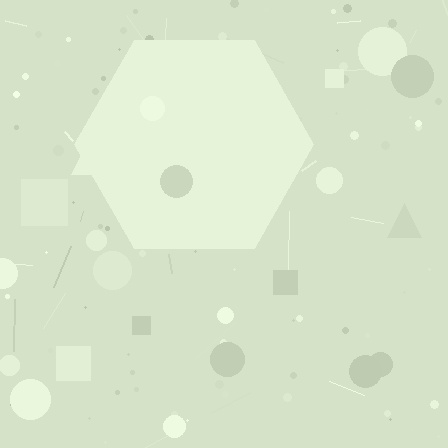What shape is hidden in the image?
A hexagon is hidden in the image.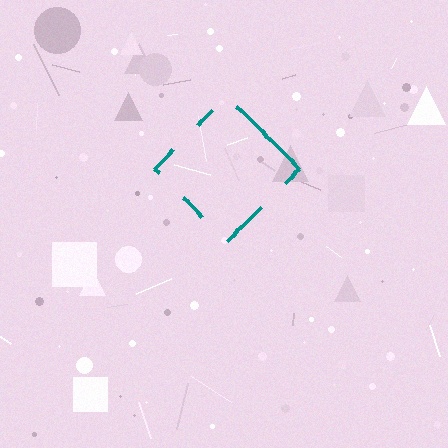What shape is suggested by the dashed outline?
The dashed outline suggests a diamond.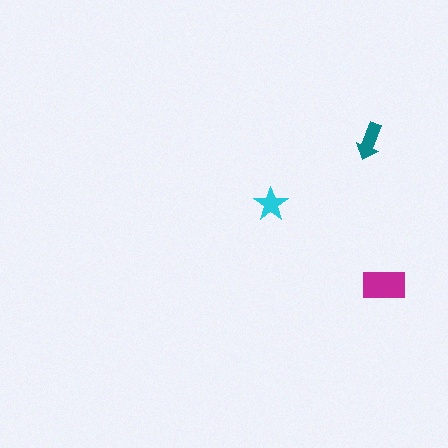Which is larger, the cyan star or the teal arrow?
The teal arrow.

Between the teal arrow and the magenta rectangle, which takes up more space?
The magenta rectangle.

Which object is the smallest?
The cyan star.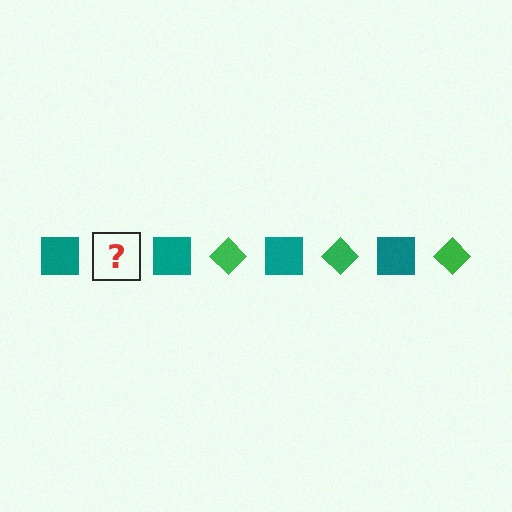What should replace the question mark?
The question mark should be replaced with a green diamond.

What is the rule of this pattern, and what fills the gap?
The rule is that the pattern alternates between teal square and green diamond. The gap should be filled with a green diamond.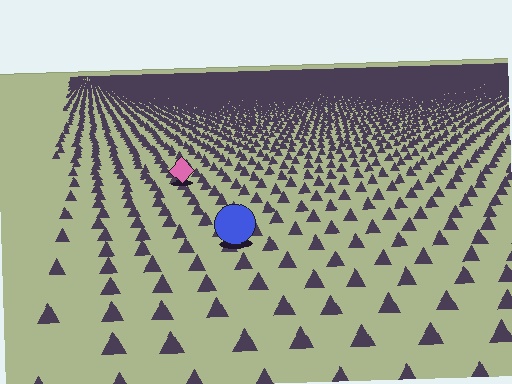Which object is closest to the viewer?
The blue circle is closest. The texture marks near it are larger and more spread out.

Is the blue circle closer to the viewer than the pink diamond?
Yes. The blue circle is closer — you can tell from the texture gradient: the ground texture is coarser near it.